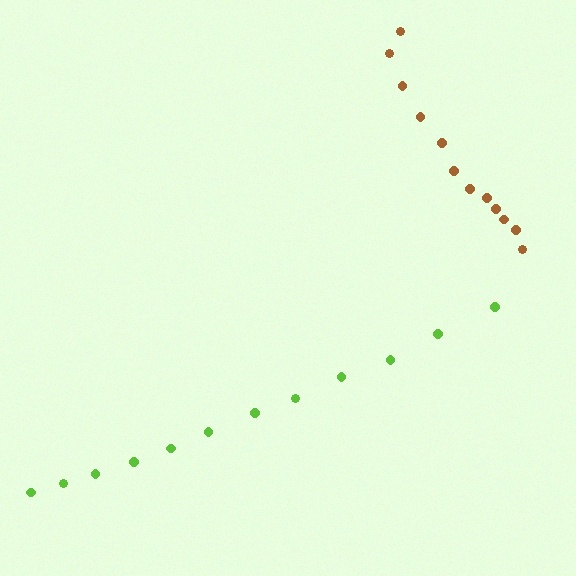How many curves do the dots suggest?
There are 2 distinct paths.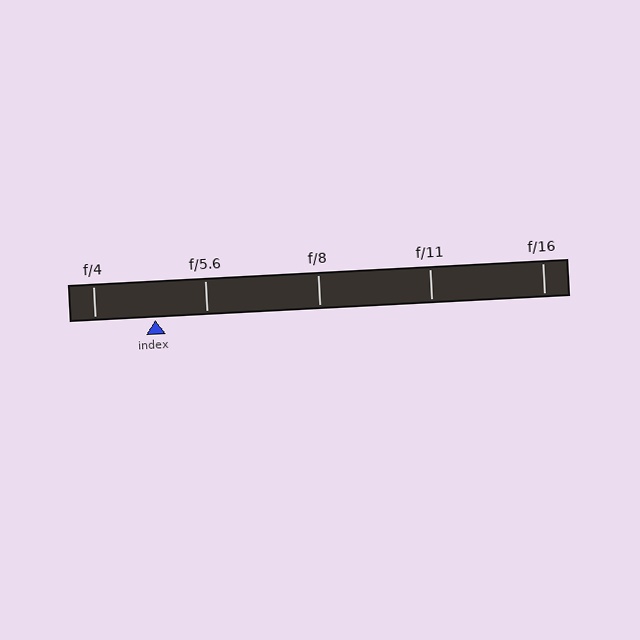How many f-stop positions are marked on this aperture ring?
There are 5 f-stop positions marked.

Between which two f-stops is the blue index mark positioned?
The index mark is between f/4 and f/5.6.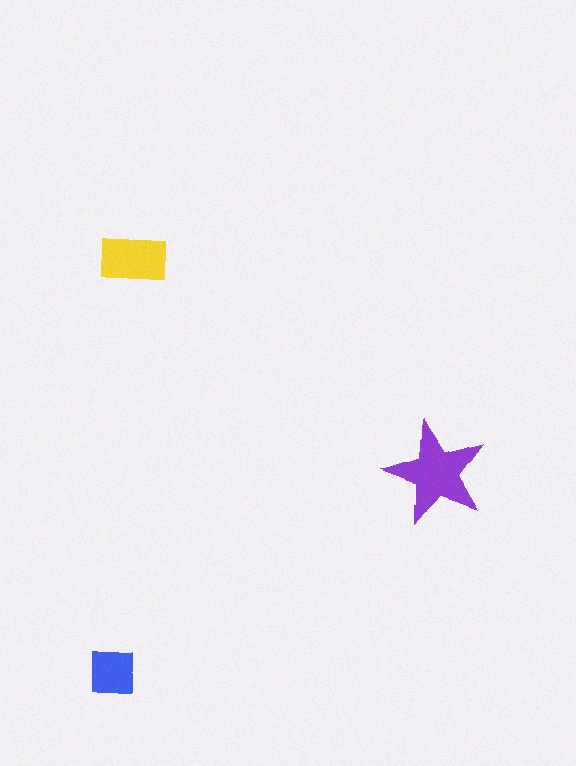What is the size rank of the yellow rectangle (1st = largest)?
2nd.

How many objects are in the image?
There are 3 objects in the image.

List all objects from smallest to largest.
The blue square, the yellow rectangle, the purple star.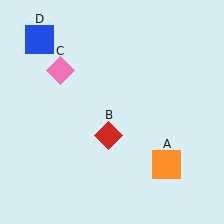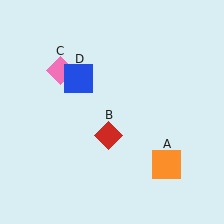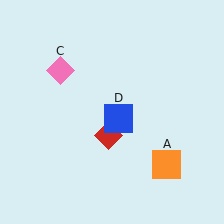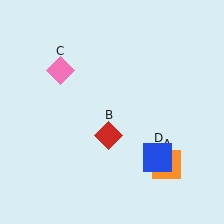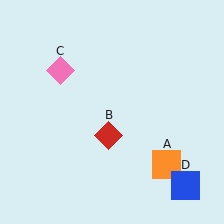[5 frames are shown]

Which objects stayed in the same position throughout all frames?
Orange square (object A) and red diamond (object B) and pink diamond (object C) remained stationary.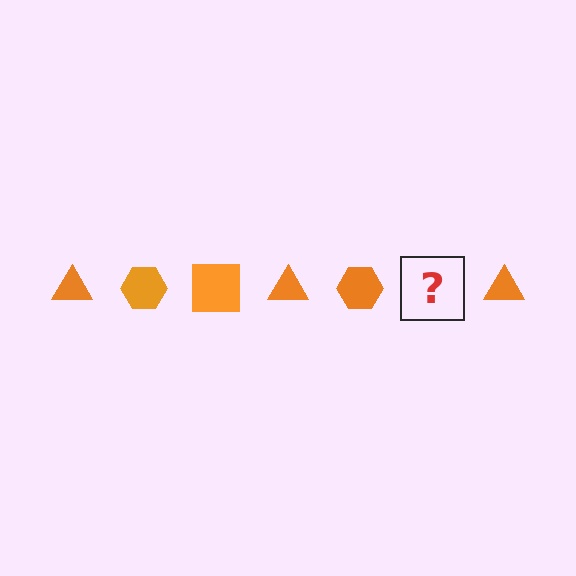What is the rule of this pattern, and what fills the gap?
The rule is that the pattern cycles through triangle, hexagon, square shapes in orange. The gap should be filled with an orange square.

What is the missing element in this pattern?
The missing element is an orange square.